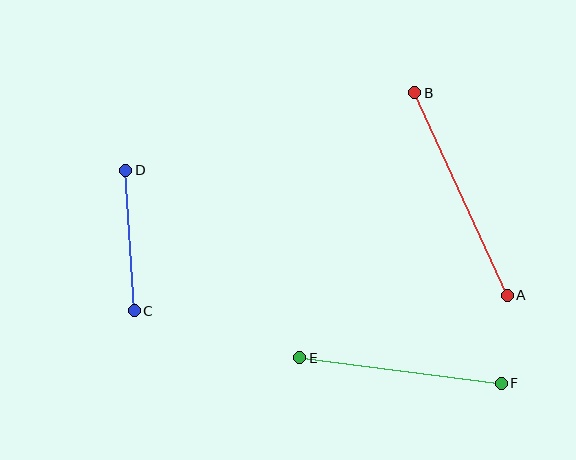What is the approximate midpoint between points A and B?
The midpoint is at approximately (461, 194) pixels.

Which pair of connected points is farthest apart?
Points A and B are farthest apart.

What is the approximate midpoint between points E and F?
The midpoint is at approximately (401, 370) pixels.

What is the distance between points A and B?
The distance is approximately 223 pixels.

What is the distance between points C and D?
The distance is approximately 141 pixels.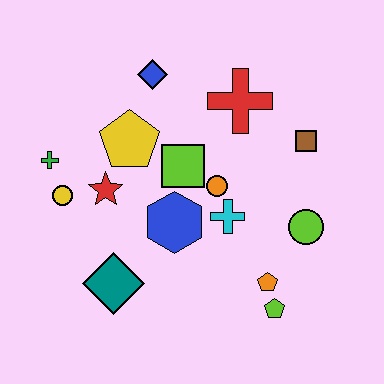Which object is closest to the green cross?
The yellow circle is closest to the green cross.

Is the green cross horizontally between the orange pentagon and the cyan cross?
No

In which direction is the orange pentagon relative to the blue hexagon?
The orange pentagon is to the right of the blue hexagon.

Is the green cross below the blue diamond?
Yes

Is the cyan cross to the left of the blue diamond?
No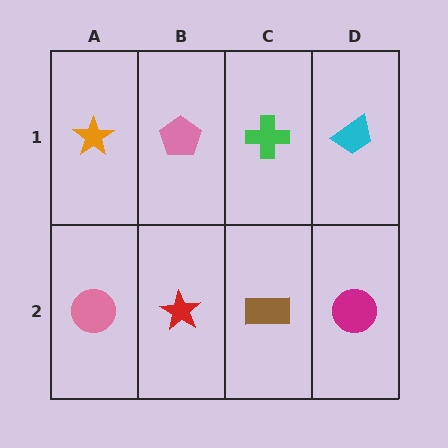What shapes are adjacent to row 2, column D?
A cyan trapezoid (row 1, column D), a brown rectangle (row 2, column C).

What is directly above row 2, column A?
An orange star.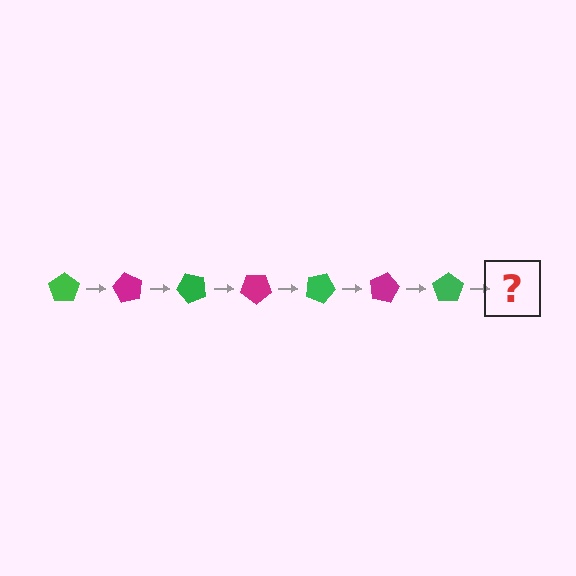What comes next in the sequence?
The next element should be a magenta pentagon, rotated 420 degrees from the start.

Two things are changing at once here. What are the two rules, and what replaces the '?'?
The two rules are that it rotates 60 degrees each step and the color cycles through green and magenta. The '?' should be a magenta pentagon, rotated 420 degrees from the start.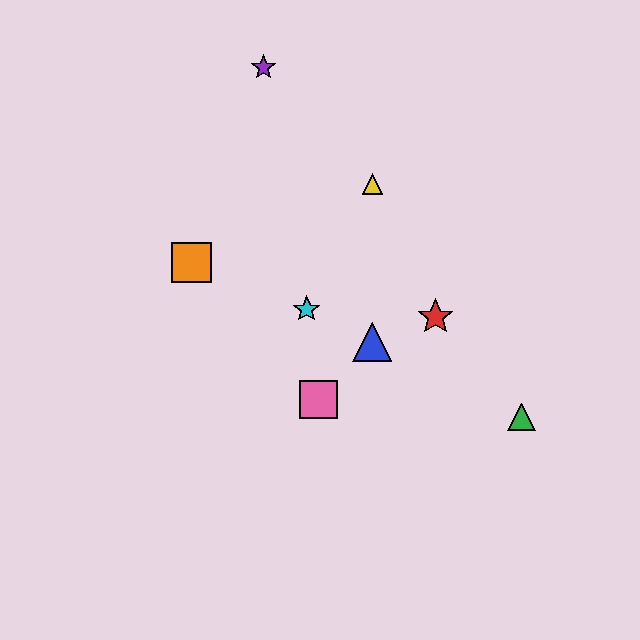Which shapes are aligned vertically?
The blue triangle, the yellow triangle are aligned vertically.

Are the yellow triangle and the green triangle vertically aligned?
No, the yellow triangle is at x≈372 and the green triangle is at x≈521.